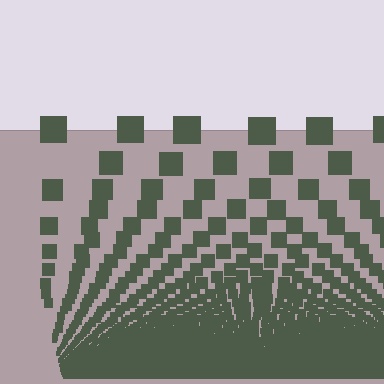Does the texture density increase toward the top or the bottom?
Density increases toward the bottom.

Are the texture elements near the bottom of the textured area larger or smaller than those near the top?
Smaller. The gradient is inverted — elements near the bottom are smaller and denser.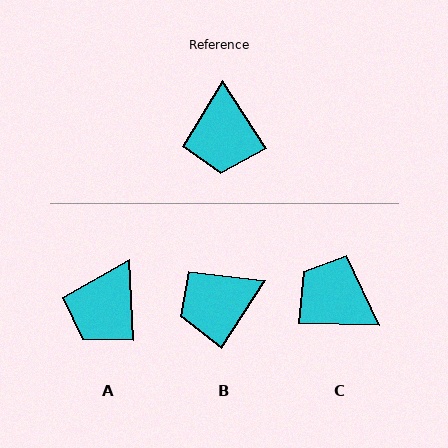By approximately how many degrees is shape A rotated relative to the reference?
Approximately 29 degrees clockwise.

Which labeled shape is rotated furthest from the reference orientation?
C, about 123 degrees away.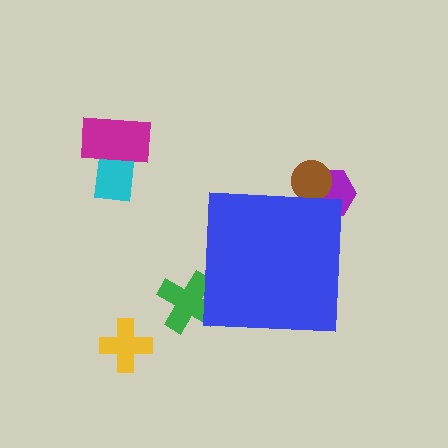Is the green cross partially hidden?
Yes, the green cross is partially hidden behind the blue square.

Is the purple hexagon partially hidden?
Yes, the purple hexagon is partially hidden behind the blue square.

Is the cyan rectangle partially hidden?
No, the cyan rectangle is fully visible.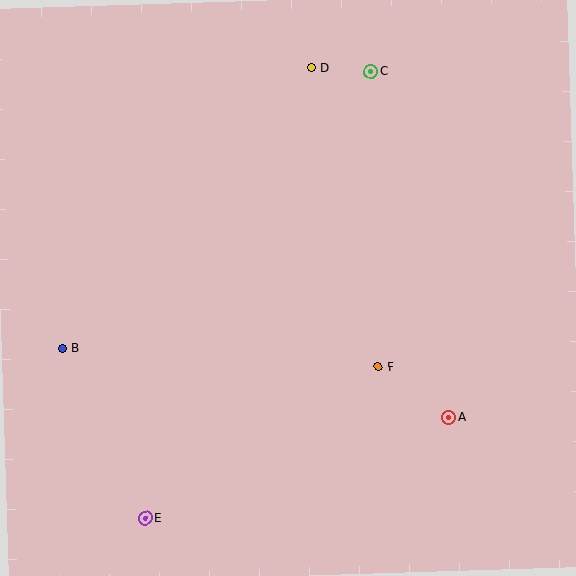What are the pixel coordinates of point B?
Point B is at (62, 348).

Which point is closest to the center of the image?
Point F at (378, 367) is closest to the center.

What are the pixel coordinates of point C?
Point C is at (371, 71).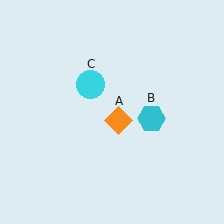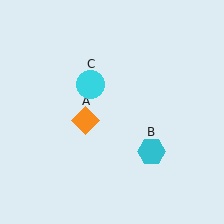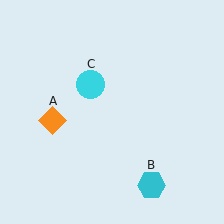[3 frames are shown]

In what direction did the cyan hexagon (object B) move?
The cyan hexagon (object B) moved down.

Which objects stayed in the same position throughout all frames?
Cyan circle (object C) remained stationary.